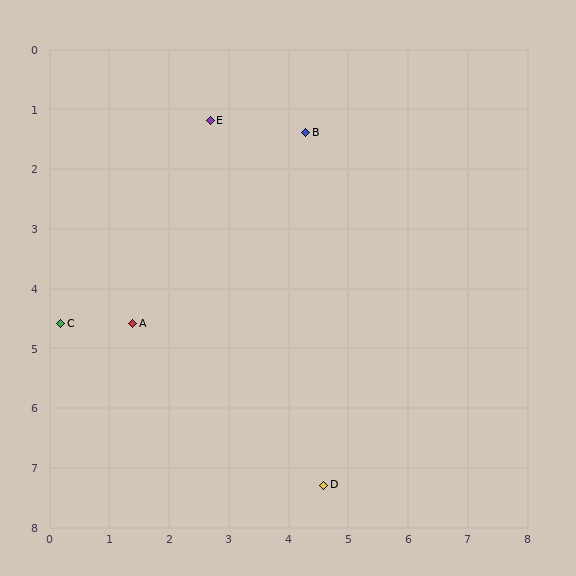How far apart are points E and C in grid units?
Points E and C are about 4.2 grid units apart.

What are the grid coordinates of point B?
Point B is at approximately (4.3, 1.4).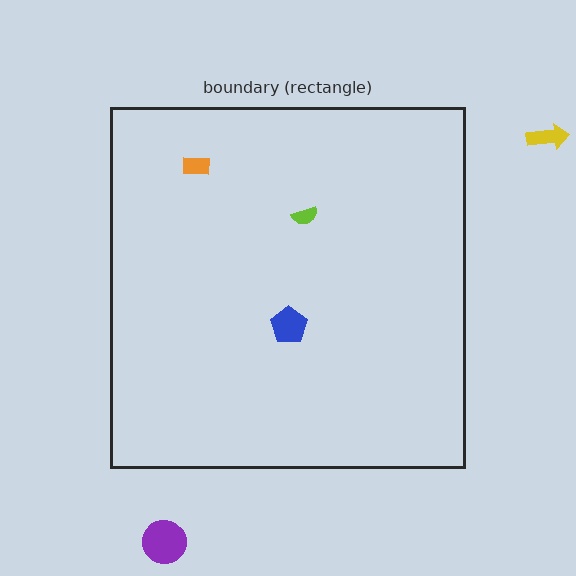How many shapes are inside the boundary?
3 inside, 2 outside.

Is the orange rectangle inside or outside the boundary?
Inside.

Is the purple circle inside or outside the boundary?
Outside.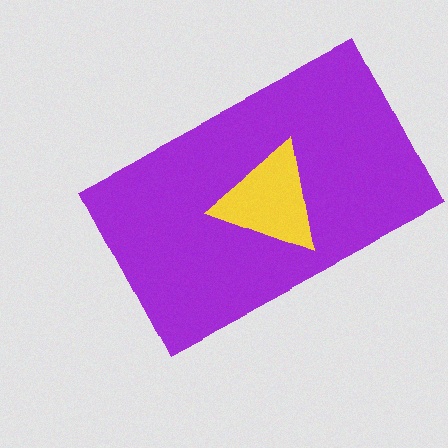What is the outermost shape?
The purple rectangle.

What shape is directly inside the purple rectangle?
The yellow triangle.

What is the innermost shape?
The yellow triangle.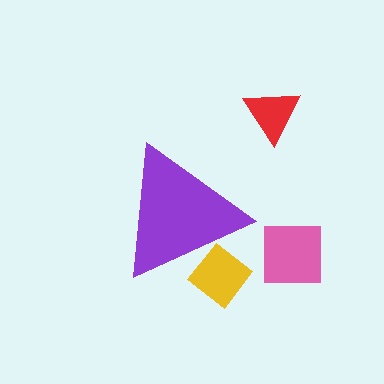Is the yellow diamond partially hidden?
Yes, the yellow diamond is partially hidden behind the purple triangle.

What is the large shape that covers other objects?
A purple triangle.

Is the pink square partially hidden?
No, the pink square is fully visible.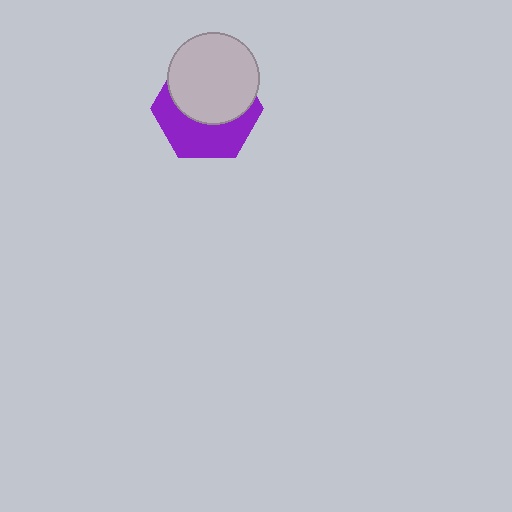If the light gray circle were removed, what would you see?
You would see the complete purple hexagon.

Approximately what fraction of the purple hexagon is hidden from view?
Roughly 54% of the purple hexagon is hidden behind the light gray circle.